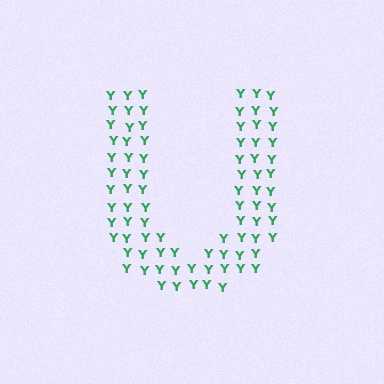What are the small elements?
The small elements are letter Y's.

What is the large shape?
The large shape is the letter U.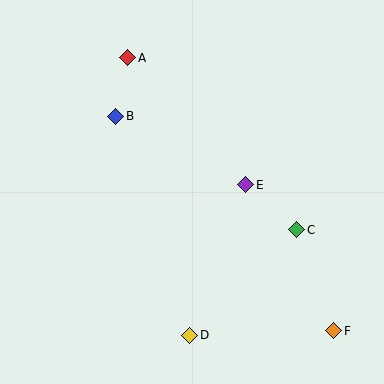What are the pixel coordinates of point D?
Point D is at (190, 335).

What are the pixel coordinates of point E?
Point E is at (245, 185).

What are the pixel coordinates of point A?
Point A is at (128, 58).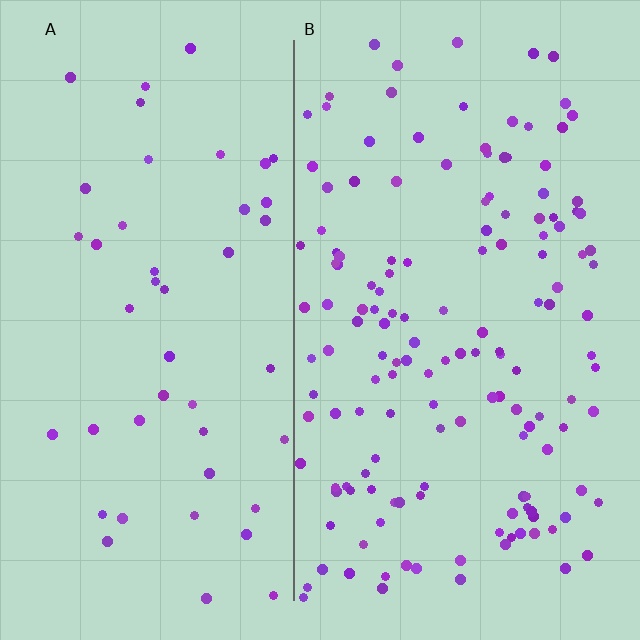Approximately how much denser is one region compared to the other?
Approximately 3.2× — region B over region A.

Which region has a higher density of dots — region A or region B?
B (the right).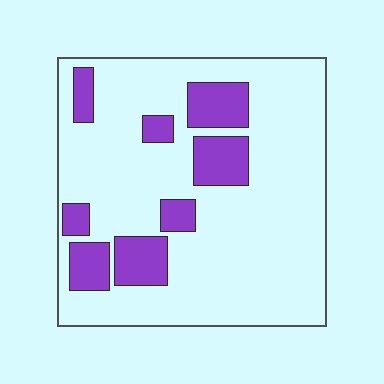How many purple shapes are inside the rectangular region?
8.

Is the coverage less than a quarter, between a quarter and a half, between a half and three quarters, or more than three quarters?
Less than a quarter.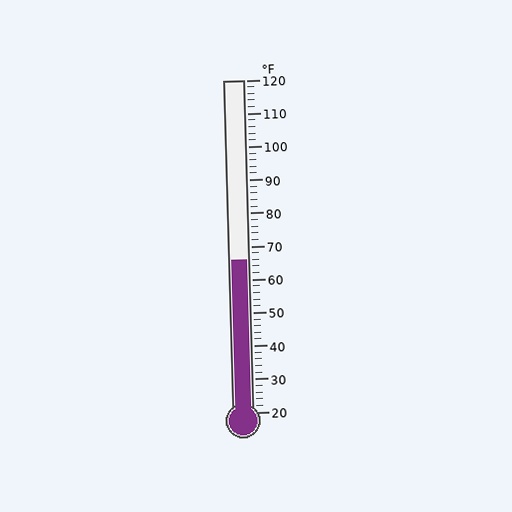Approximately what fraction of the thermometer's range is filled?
The thermometer is filled to approximately 45% of its range.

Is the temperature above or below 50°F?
The temperature is above 50°F.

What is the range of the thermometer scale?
The thermometer scale ranges from 20°F to 120°F.